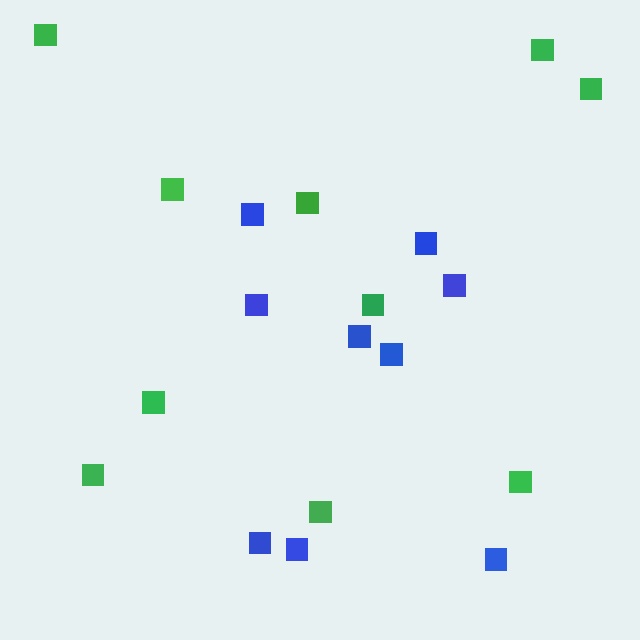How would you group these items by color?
There are 2 groups: one group of green squares (10) and one group of blue squares (9).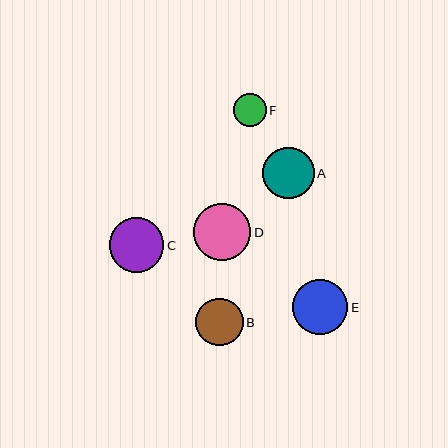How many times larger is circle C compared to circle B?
Circle C is approximately 1.1 times the size of circle B.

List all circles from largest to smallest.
From largest to smallest: D, E, C, A, B, F.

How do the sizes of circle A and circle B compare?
Circle A and circle B are approximately the same size.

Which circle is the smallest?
Circle F is the smallest with a size of approximately 33 pixels.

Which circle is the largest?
Circle D is the largest with a size of approximately 57 pixels.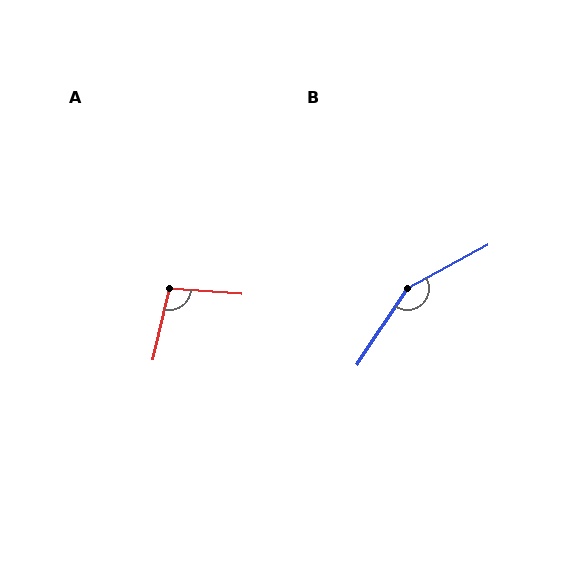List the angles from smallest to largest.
A (99°), B (152°).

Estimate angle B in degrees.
Approximately 152 degrees.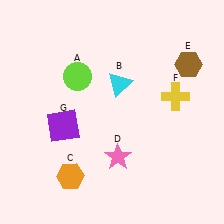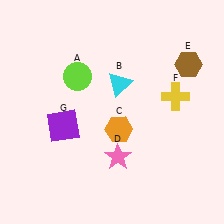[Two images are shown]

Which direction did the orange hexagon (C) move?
The orange hexagon (C) moved right.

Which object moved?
The orange hexagon (C) moved right.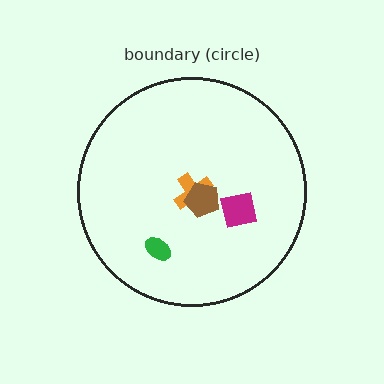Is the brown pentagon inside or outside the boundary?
Inside.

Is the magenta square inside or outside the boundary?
Inside.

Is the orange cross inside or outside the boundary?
Inside.